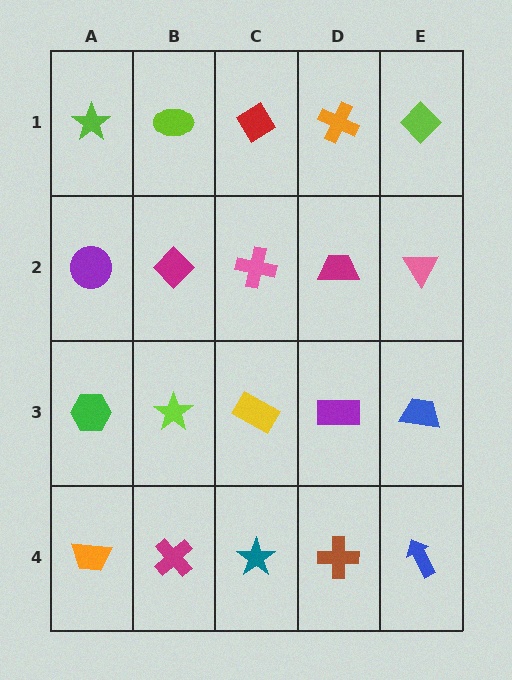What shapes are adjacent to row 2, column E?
A lime diamond (row 1, column E), a blue trapezoid (row 3, column E), a magenta trapezoid (row 2, column D).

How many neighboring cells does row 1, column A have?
2.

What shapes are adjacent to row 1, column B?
A magenta diamond (row 2, column B), a lime star (row 1, column A), a red diamond (row 1, column C).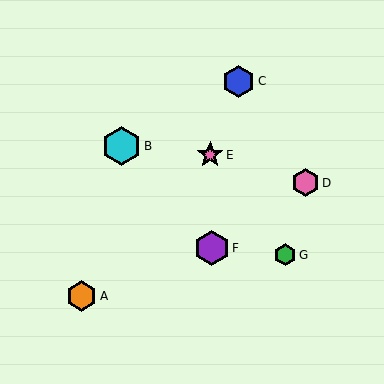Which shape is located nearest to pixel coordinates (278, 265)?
The green hexagon (labeled G) at (285, 255) is nearest to that location.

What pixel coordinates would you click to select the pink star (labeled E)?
Click at (210, 155) to select the pink star E.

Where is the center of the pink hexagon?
The center of the pink hexagon is at (305, 183).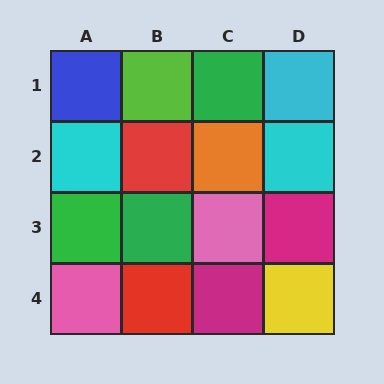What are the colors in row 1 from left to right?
Blue, lime, green, cyan.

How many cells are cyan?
3 cells are cyan.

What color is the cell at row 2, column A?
Cyan.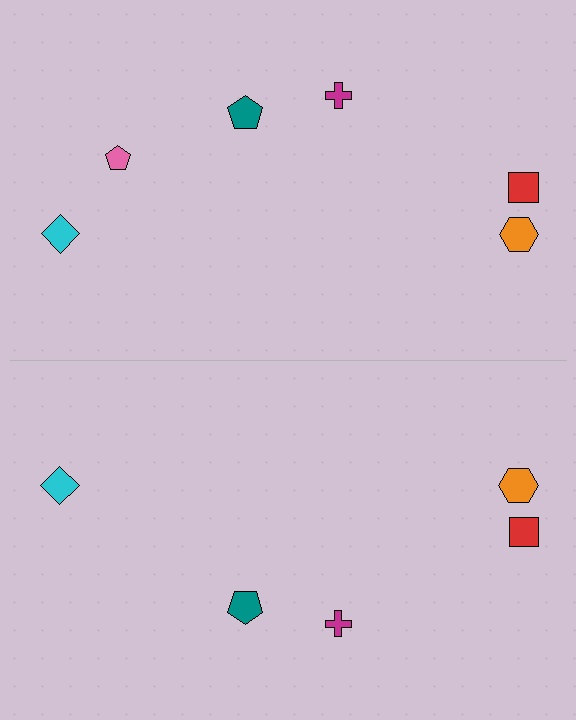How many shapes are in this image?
There are 11 shapes in this image.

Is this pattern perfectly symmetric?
No, the pattern is not perfectly symmetric. A pink pentagon is missing from the bottom side.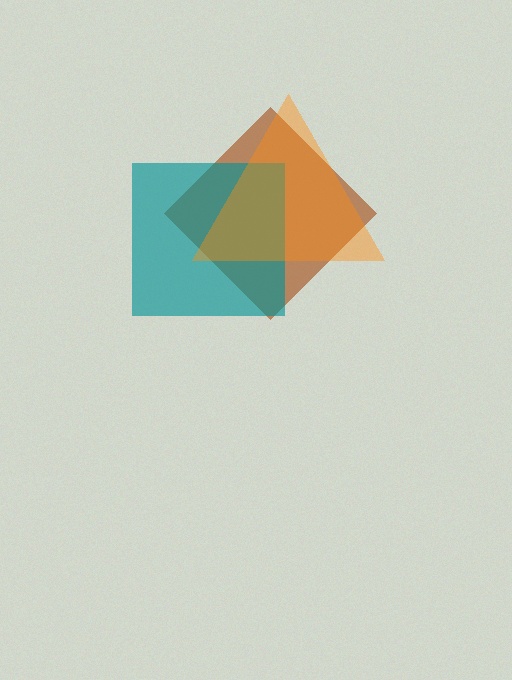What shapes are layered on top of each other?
The layered shapes are: a brown diamond, a teal square, an orange triangle.